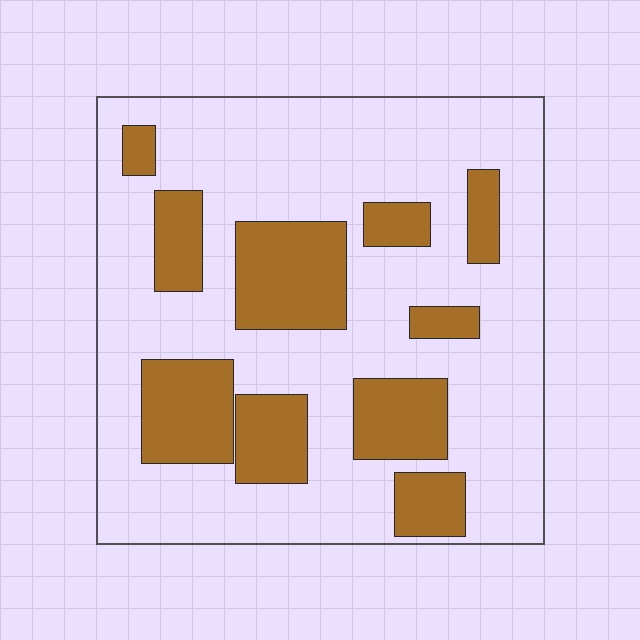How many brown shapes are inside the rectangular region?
10.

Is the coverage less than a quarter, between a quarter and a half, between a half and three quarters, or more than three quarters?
Between a quarter and a half.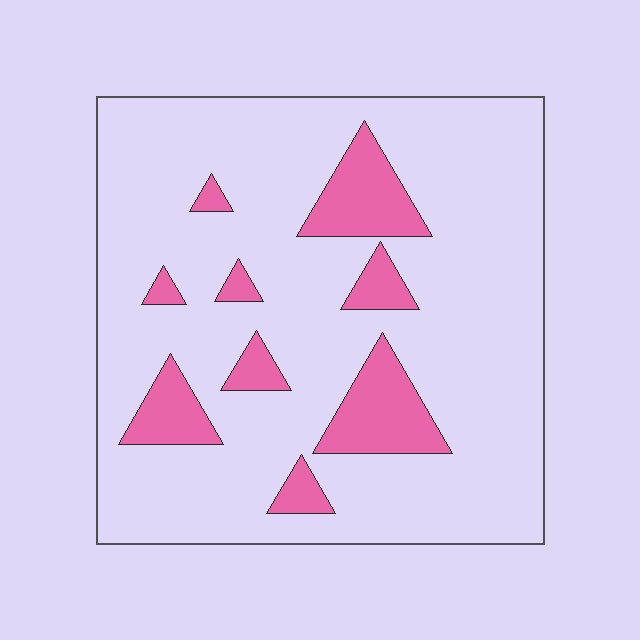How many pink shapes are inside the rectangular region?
9.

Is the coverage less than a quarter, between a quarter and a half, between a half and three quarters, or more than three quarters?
Less than a quarter.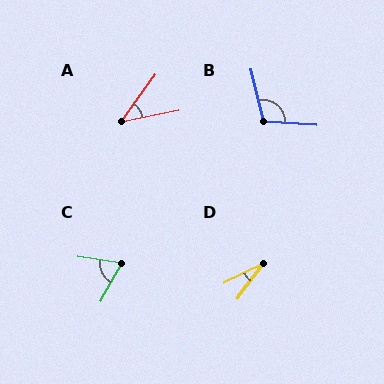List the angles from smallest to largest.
D (27°), A (42°), C (70°), B (107°).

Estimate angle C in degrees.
Approximately 70 degrees.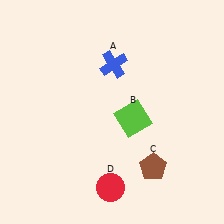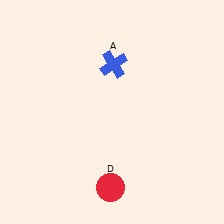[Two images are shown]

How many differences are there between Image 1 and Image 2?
There are 2 differences between the two images.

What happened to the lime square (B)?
The lime square (B) was removed in Image 2. It was in the bottom-right area of Image 1.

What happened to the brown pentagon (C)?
The brown pentagon (C) was removed in Image 2. It was in the bottom-right area of Image 1.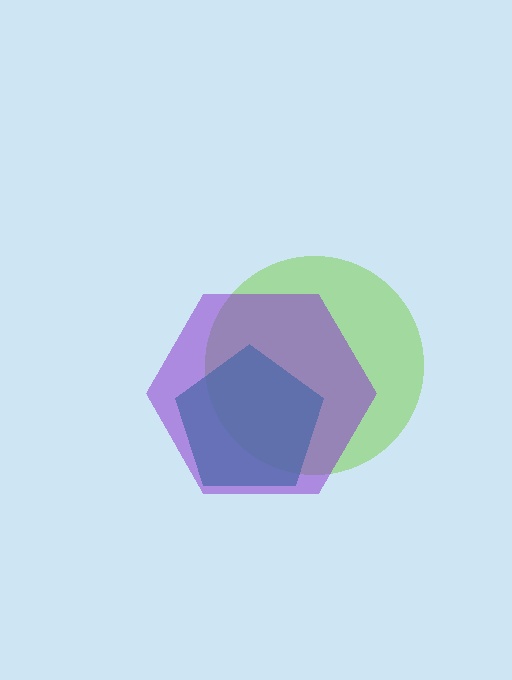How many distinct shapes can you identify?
There are 3 distinct shapes: a lime circle, a teal pentagon, a purple hexagon.